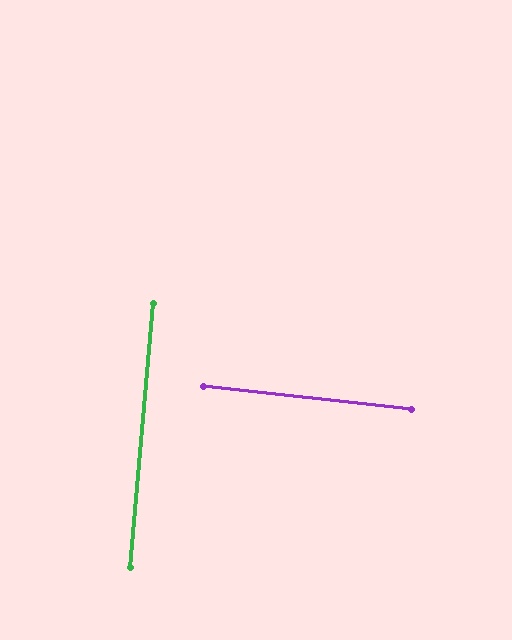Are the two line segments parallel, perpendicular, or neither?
Perpendicular — they meet at approximately 89°.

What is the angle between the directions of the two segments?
Approximately 89 degrees.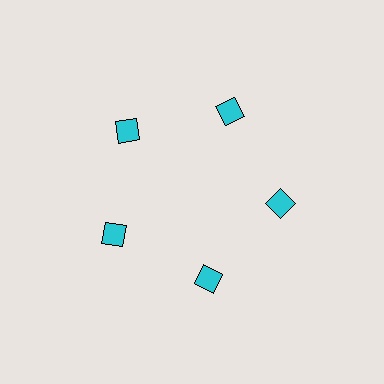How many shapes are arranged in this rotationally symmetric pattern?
There are 5 shapes, arranged in 5 groups of 1.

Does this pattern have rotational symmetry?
Yes, this pattern has 5-fold rotational symmetry. It looks the same after rotating 72 degrees around the center.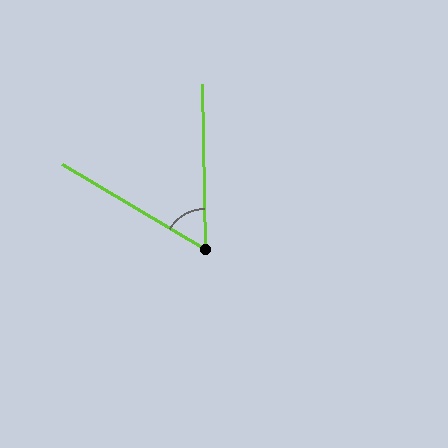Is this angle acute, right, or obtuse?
It is acute.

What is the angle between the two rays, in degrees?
Approximately 58 degrees.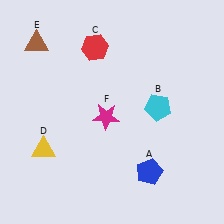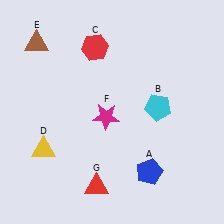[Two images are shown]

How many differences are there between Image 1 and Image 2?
There is 1 difference between the two images.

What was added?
A red triangle (G) was added in Image 2.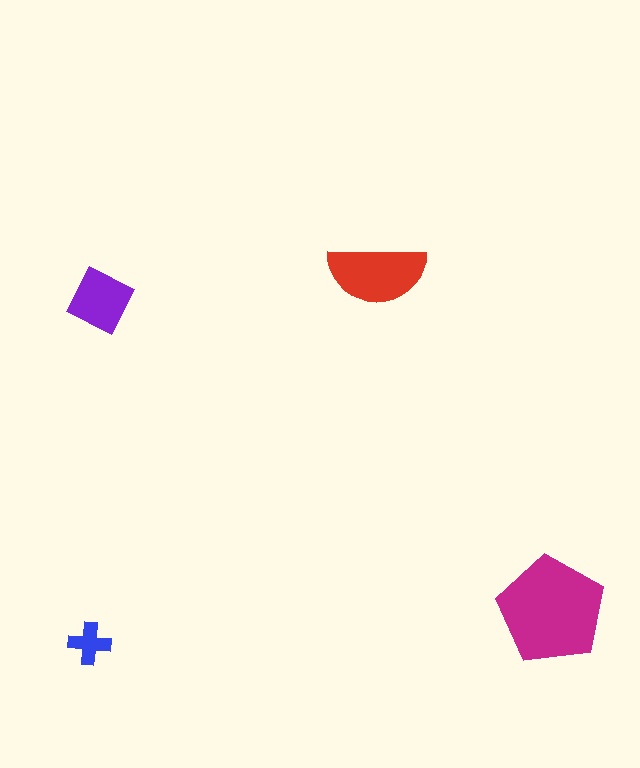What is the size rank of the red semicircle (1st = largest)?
2nd.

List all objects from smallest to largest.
The blue cross, the purple diamond, the red semicircle, the magenta pentagon.